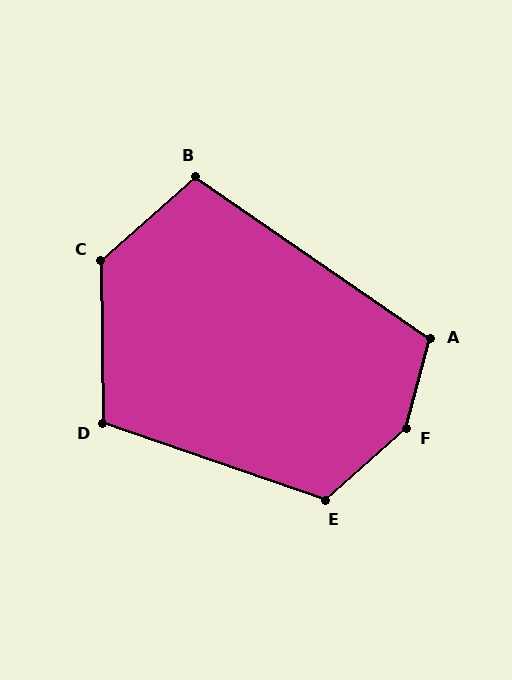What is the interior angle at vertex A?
Approximately 110 degrees (obtuse).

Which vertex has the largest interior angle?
F, at approximately 146 degrees.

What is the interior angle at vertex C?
Approximately 131 degrees (obtuse).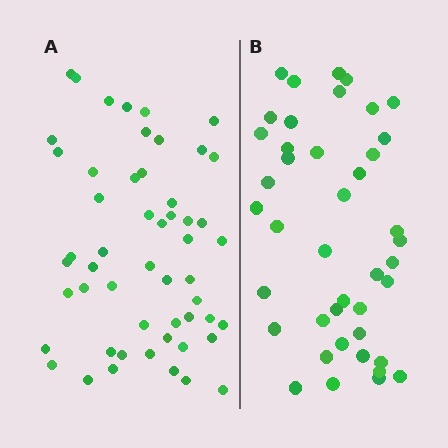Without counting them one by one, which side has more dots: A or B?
Region A (the left region) has more dots.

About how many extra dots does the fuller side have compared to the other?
Region A has roughly 12 or so more dots than region B.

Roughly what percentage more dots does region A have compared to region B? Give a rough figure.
About 25% more.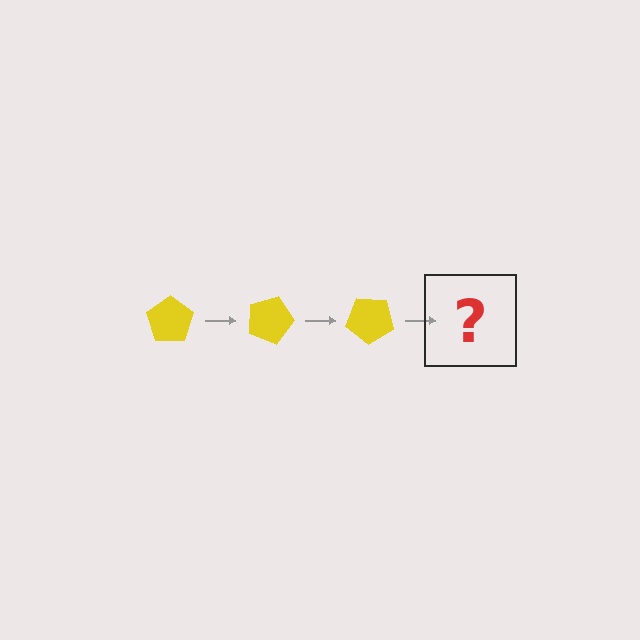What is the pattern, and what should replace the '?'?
The pattern is that the pentagon rotates 20 degrees each step. The '?' should be a yellow pentagon rotated 60 degrees.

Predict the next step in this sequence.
The next step is a yellow pentagon rotated 60 degrees.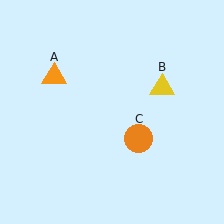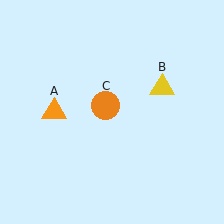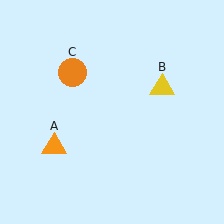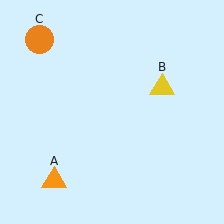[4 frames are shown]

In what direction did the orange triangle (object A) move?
The orange triangle (object A) moved down.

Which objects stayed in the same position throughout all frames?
Yellow triangle (object B) remained stationary.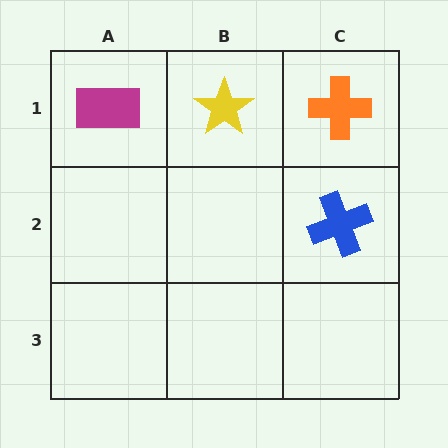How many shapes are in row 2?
1 shape.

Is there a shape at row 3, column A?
No, that cell is empty.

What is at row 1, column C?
An orange cross.